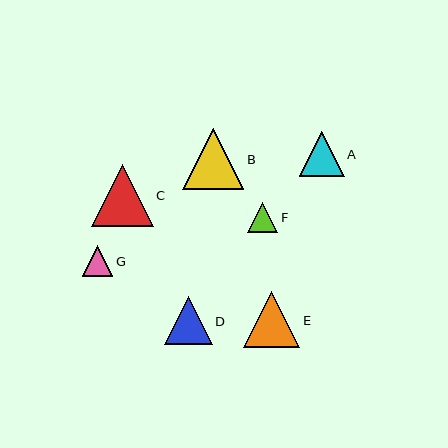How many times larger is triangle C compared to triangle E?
Triangle C is approximately 1.1 times the size of triangle E.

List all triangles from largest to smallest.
From largest to smallest: C, B, E, D, A, G, F.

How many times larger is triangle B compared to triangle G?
Triangle B is approximately 2.0 times the size of triangle G.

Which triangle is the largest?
Triangle C is the largest with a size of approximately 62 pixels.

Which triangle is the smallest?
Triangle F is the smallest with a size of approximately 30 pixels.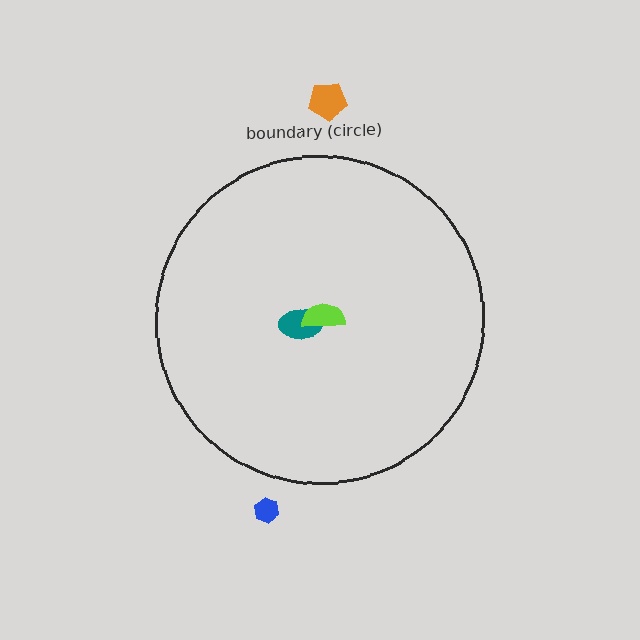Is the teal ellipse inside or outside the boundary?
Inside.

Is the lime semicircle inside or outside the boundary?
Inside.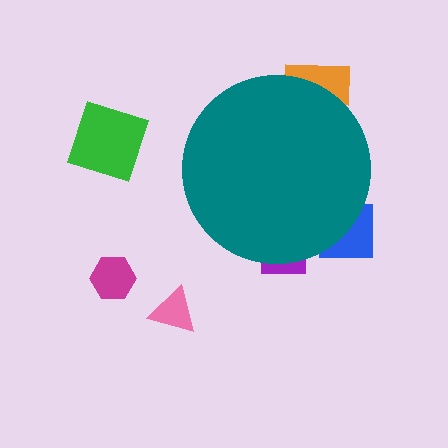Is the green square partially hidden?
No, the green square is fully visible.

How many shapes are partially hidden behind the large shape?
3 shapes are partially hidden.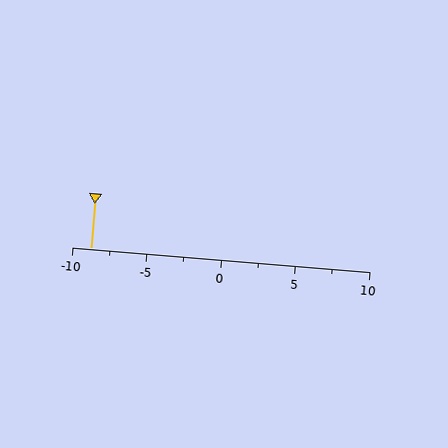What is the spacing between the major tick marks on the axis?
The major ticks are spaced 5 apart.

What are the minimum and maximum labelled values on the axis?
The axis runs from -10 to 10.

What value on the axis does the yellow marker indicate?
The marker indicates approximately -8.8.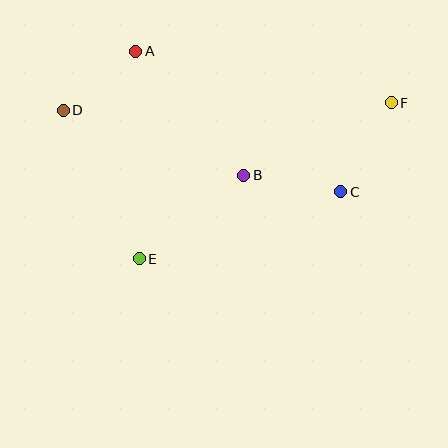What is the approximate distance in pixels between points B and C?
The distance between B and C is approximately 99 pixels.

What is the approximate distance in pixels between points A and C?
The distance between A and C is approximately 249 pixels.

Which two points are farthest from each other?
Points D and F are farthest from each other.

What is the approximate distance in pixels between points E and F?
The distance between E and F is approximately 296 pixels.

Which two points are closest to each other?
Points A and D are closest to each other.